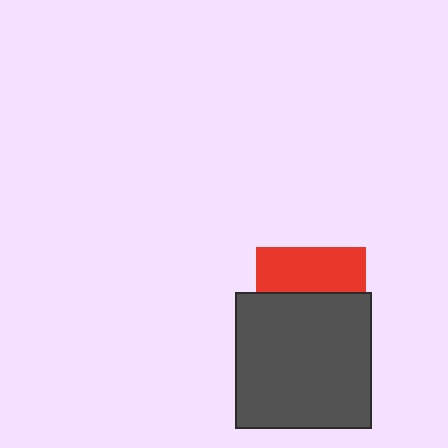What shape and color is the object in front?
The object in front is a dark gray square.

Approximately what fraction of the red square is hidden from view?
Roughly 59% of the red square is hidden behind the dark gray square.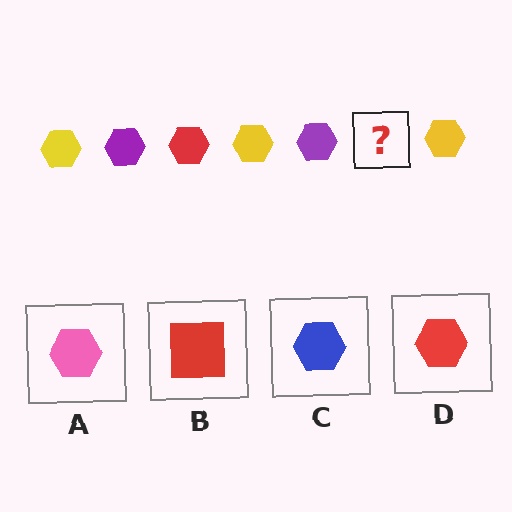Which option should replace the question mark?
Option D.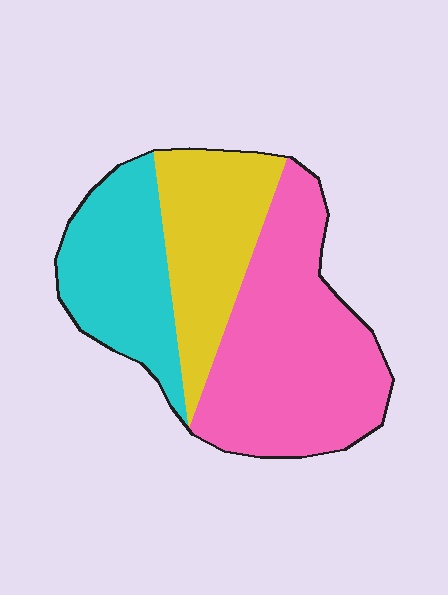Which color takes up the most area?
Pink, at roughly 45%.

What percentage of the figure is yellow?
Yellow covers 26% of the figure.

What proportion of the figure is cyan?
Cyan covers around 25% of the figure.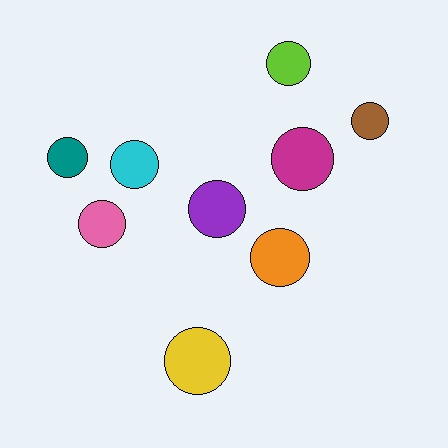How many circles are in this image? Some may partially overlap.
There are 9 circles.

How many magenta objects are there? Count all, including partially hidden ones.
There is 1 magenta object.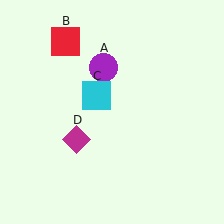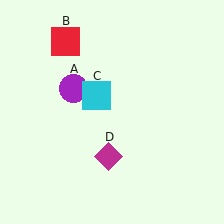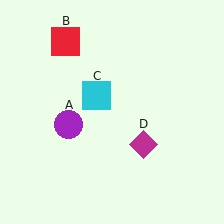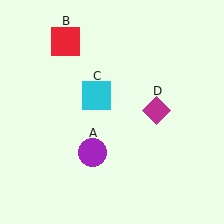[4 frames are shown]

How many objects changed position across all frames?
2 objects changed position: purple circle (object A), magenta diamond (object D).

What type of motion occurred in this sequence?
The purple circle (object A), magenta diamond (object D) rotated counterclockwise around the center of the scene.